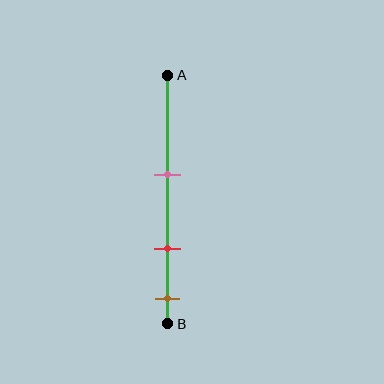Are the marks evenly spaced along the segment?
Yes, the marks are approximately evenly spaced.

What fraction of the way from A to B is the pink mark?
The pink mark is approximately 40% (0.4) of the way from A to B.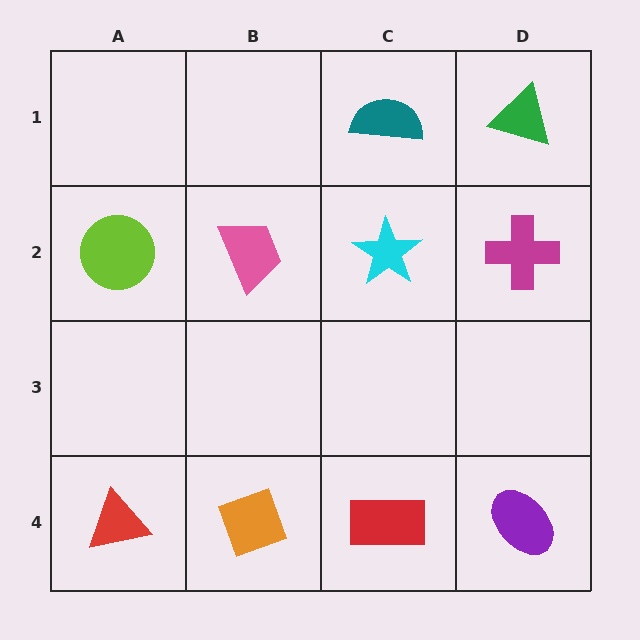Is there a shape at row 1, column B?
No, that cell is empty.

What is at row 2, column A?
A lime circle.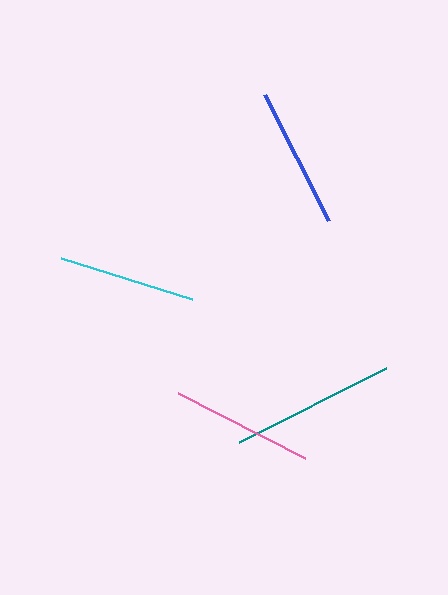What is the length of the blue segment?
The blue segment is approximately 142 pixels long.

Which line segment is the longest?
The teal line is the longest at approximately 165 pixels.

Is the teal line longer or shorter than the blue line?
The teal line is longer than the blue line.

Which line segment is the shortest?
The cyan line is the shortest at approximately 137 pixels.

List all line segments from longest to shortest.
From longest to shortest: teal, pink, blue, cyan.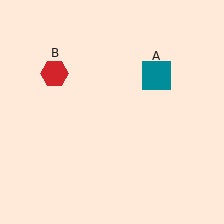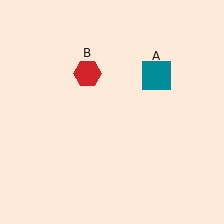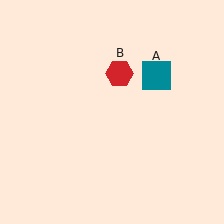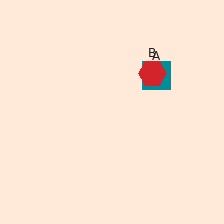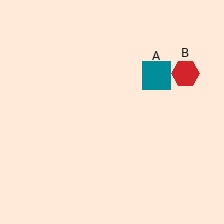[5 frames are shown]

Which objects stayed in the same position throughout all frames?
Teal square (object A) remained stationary.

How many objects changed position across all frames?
1 object changed position: red hexagon (object B).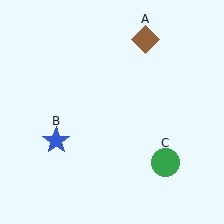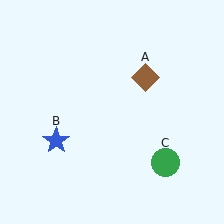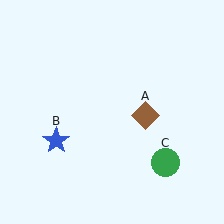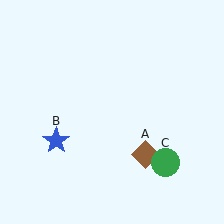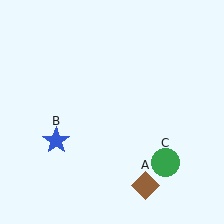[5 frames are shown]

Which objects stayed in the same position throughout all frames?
Blue star (object B) and green circle (object C) remained stationary.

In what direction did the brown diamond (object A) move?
The brown diamond (object A) moved down.